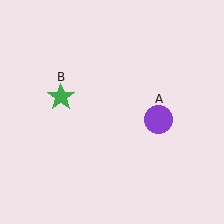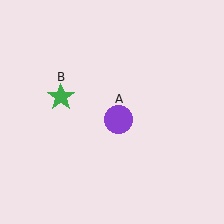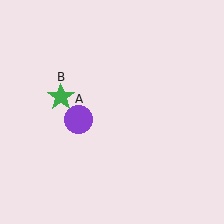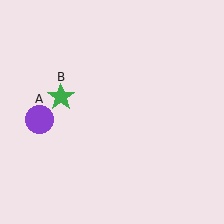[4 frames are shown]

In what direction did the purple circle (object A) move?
The purple circle (object A) moved left.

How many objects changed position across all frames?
1 object changed position: purple circle (object A).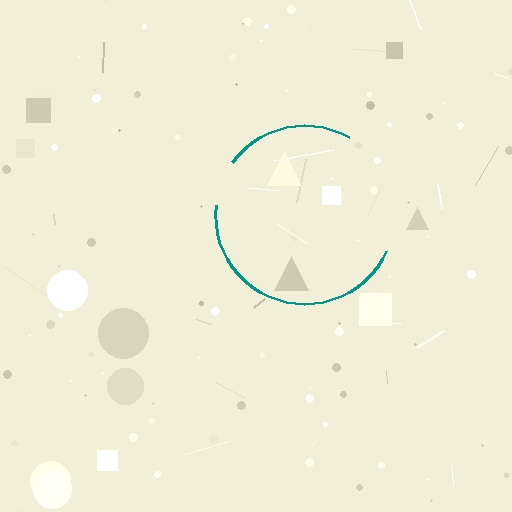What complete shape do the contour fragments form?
The contour fragments form a circle.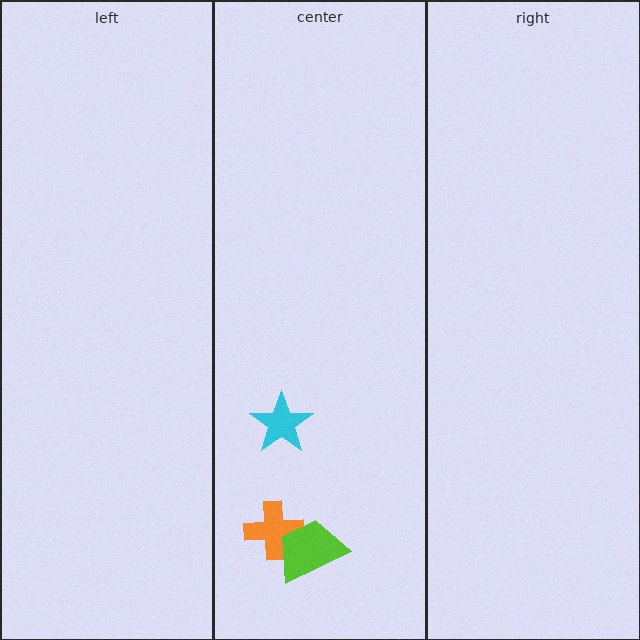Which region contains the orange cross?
The center region.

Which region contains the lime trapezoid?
The center region.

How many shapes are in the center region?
3.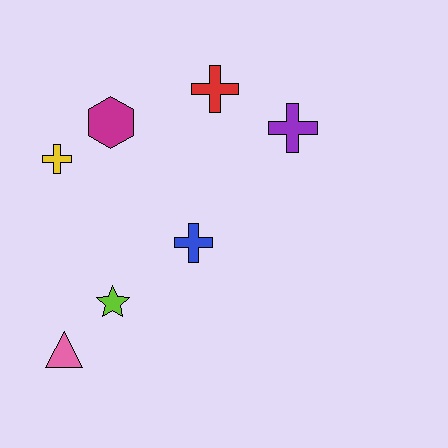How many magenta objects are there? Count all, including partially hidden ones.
There is 1 magenta object.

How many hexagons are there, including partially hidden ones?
There is 1 hexagon.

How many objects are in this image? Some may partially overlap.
There are 7 objects.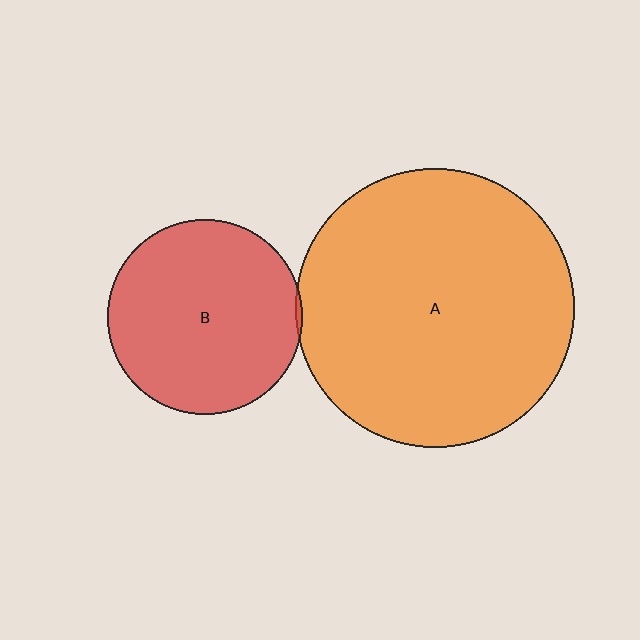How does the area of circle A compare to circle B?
Approximately 2.0 times.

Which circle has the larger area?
Circle A (orange).